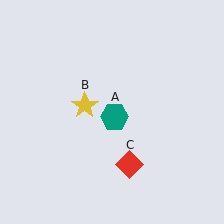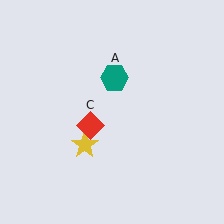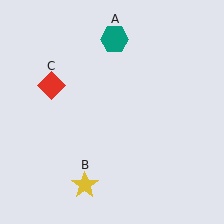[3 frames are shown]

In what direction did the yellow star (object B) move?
The yellow star (object B) moved down.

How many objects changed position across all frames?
3 objects changed position: teal hexagon (object A), yellow star (object B), red diamond (object C).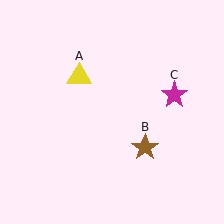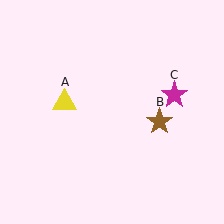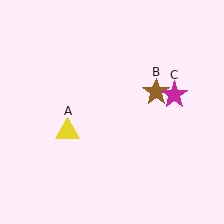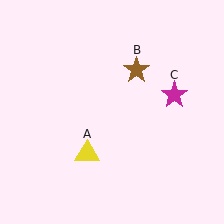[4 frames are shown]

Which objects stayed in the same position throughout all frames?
Magenta star (object C) remained stationary.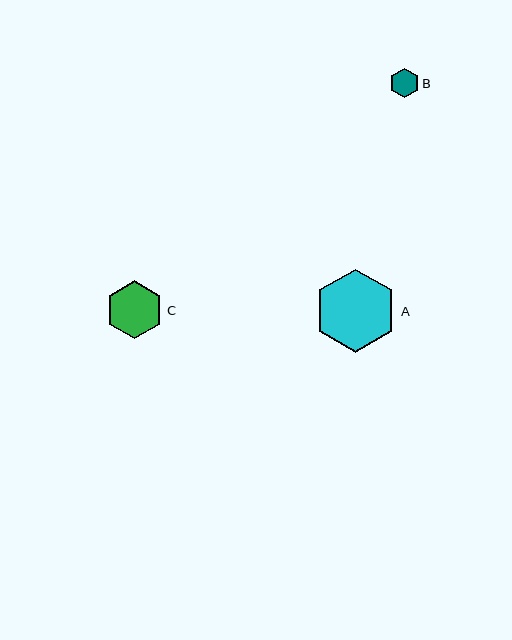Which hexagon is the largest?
Hexagon A is the largest with a size of approximately 83 pixels.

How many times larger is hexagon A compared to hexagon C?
Hexagon A is approximately 1.4 times the size of hexagon C.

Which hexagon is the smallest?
Hexagon B is the smallest with a size of approximately 29 pixels.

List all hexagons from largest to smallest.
From largest to smallest: A, C, B.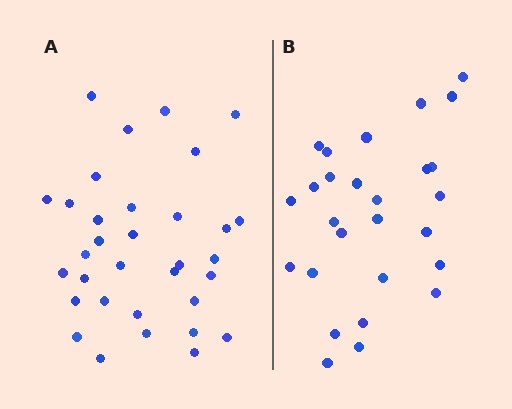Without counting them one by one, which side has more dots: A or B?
Region A (the left region) has more dots.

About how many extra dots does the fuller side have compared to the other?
Region A has about 6 more dots than region B.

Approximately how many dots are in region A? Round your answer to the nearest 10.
About 30 dots. (The exact count is 33, which rounds to 30.)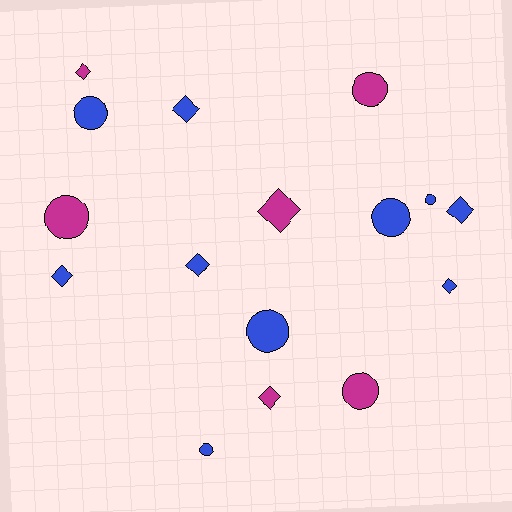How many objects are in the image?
There are 16 objects.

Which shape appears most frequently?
Circle, with 8 objects.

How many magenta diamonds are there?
There are 3 magenta diamonds.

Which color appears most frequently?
Blue, with 10 objects.